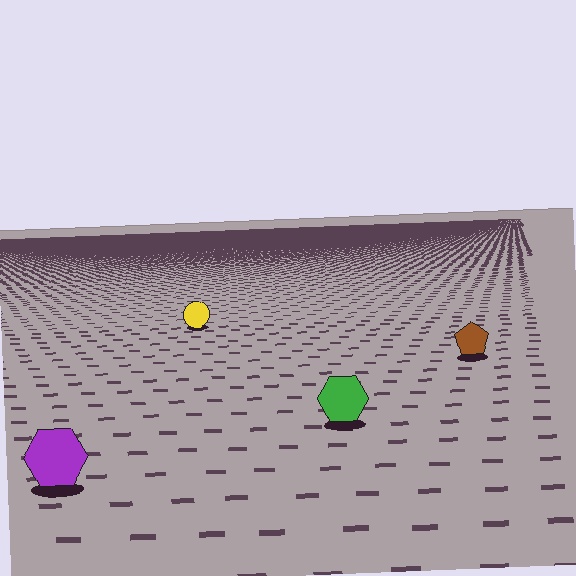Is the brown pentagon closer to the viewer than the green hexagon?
No. The green hexagon is closer — you can tell from the texture gradient: the ground texture is coarser near it.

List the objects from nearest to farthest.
From nearest to farthest: the purple hexagon, the green hexagon, the brown pentagon, the yellow circle.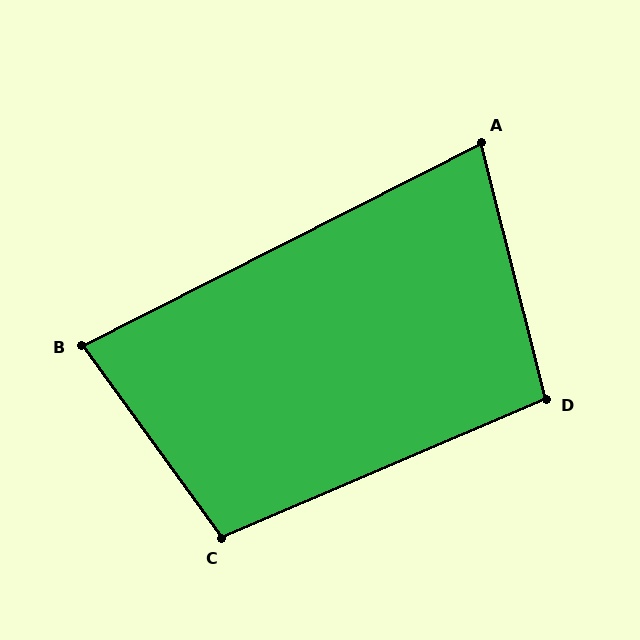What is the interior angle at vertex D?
Approximately 99 degrees (obtuse).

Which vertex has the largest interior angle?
C, at approximately 103 degrees.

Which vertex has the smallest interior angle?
A, at approximately 77 degrees.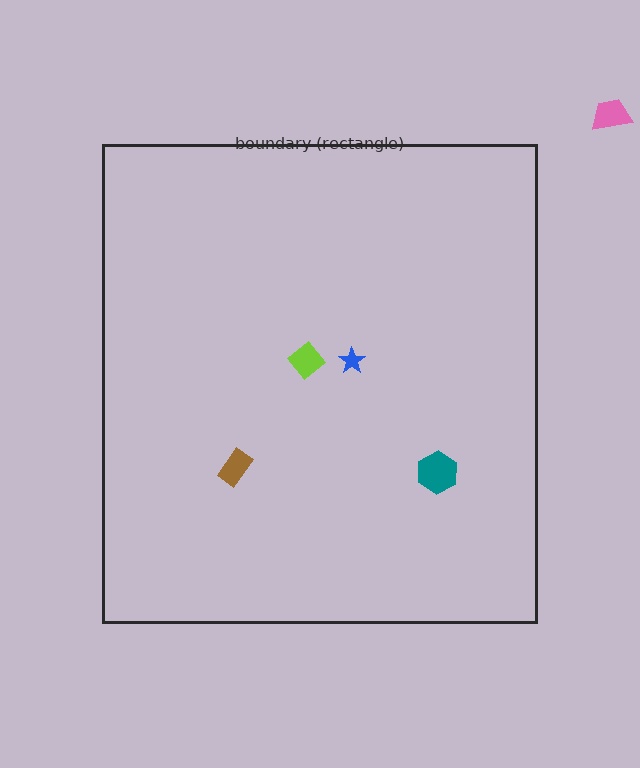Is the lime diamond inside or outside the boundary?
Inside.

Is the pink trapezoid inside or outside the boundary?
Outside.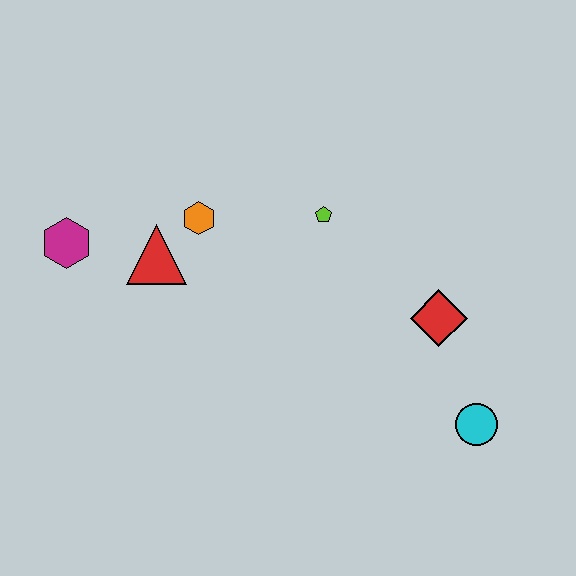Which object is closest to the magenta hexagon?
The red triangle is closest to the magenta hexagon.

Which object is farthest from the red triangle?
The cyan circle is farthest from the red triangle.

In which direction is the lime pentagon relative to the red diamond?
The lime pentagon is to the left of the red diamond.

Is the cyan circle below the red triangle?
Yes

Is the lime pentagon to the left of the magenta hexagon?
No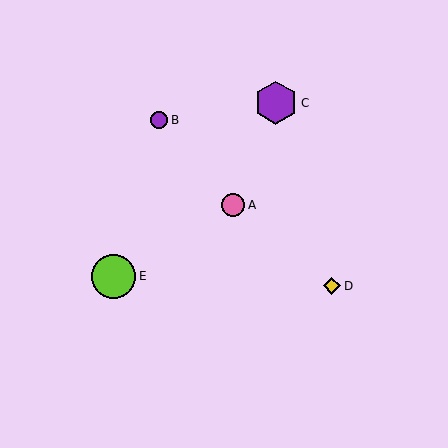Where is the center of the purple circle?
The center of the purple circle is at (159, 120).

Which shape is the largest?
The lime circle (labeled E) is the largest.